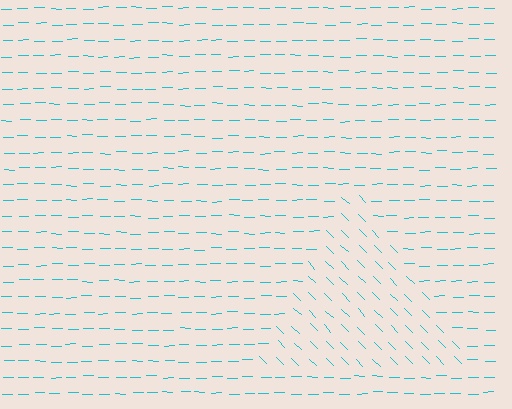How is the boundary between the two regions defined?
The boundary is defined purely by a change in line orientation (approximately 45 degrees difference). All lines are the same color and thickness.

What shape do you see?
I see a triangle.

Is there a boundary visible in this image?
Yes, there is a texture boundary formed by a change in line orientation.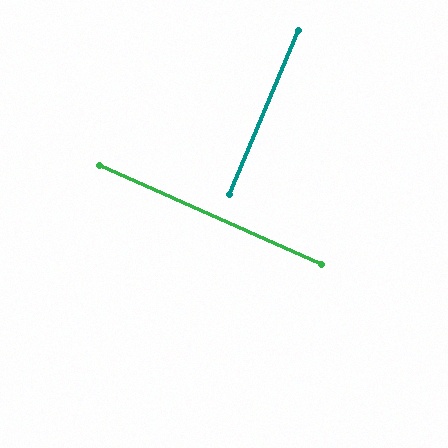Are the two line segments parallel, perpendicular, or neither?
Perpendicular — they meet at approximately 89°.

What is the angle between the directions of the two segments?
Approximately 89 degrees.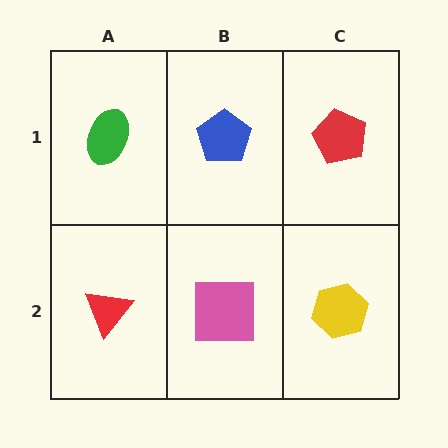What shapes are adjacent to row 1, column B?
A pink square (row 2, column B), a green ellipse (row 1, column A), a red pentagon (row 1, column C).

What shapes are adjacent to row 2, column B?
A blue pentagon (row 1, column B), a red triangle (row 2, column A), a yellow hexagon (row 2, column C).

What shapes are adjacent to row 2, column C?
A red pentagon (row 1, column C), a pink square (row 2, column B).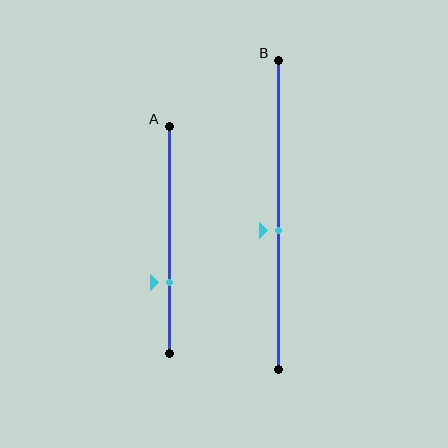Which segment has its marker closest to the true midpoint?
Segment B has its marker closest to the true midpoint.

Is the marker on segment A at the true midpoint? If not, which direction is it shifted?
No, the marker on segment A is shifted downward by about 19% of the segment length.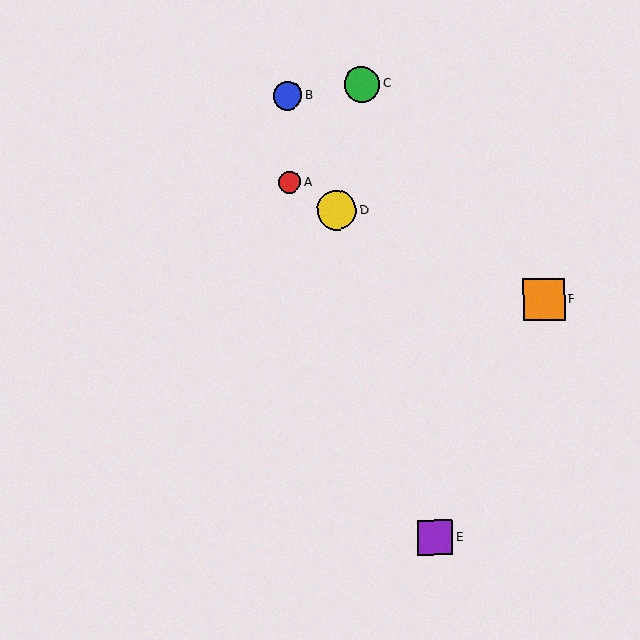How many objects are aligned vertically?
2 objects (A, B) are aligned vertically.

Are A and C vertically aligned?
No, A is at x≈289 and C is at x≈362.